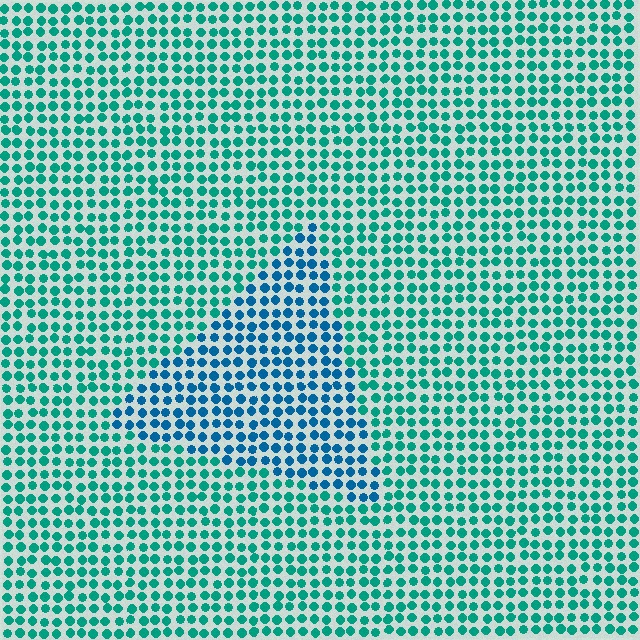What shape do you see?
I see a triangle.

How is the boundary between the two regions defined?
The boundary is defined purely by a slight shift in hue (about 33 degrees). Spacing, size, and orientation are identical on both sides.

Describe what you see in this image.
The image is filled with small teal elements in a uniform arrangement. A triangle-shaped region is visible where the elements are tinted to a slightly different hue, forming a subtle color boundary.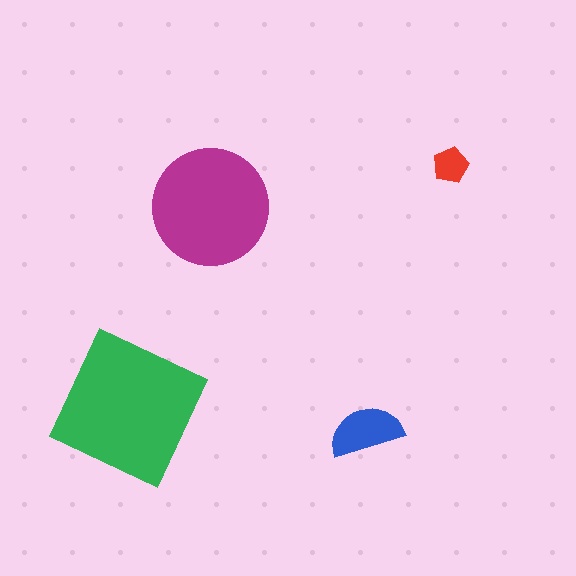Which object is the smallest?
The red pentagon.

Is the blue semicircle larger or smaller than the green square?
Smaller.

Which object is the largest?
The green square.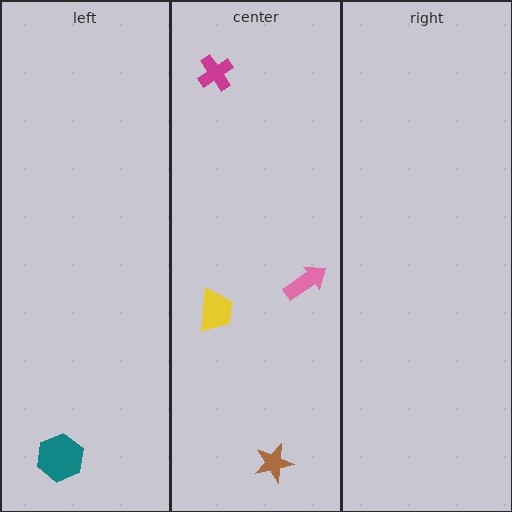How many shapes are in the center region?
4.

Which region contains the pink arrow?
The center region.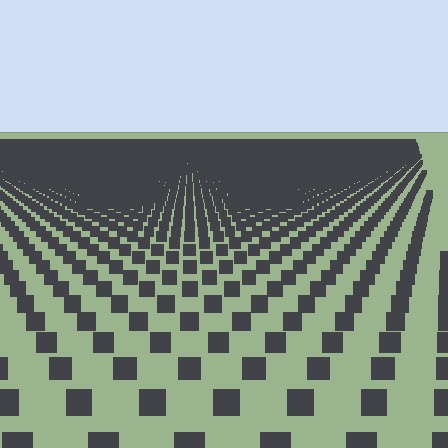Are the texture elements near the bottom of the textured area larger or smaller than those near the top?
Larger. Near the bottom, elements are closer to the viewer and appear at a bigger on-screen size.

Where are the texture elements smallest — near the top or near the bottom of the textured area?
Near the top.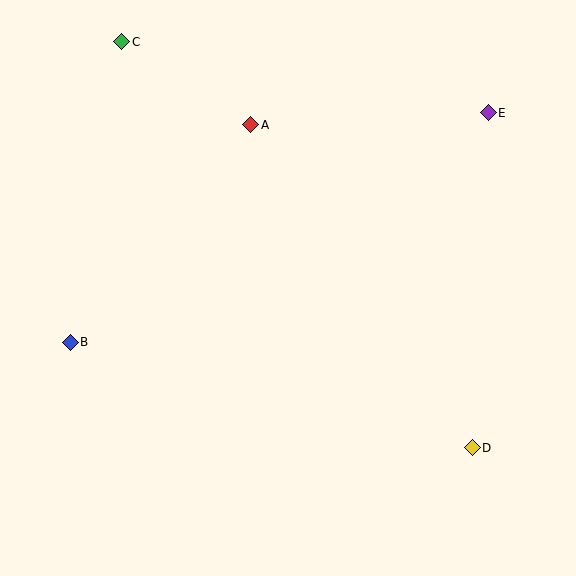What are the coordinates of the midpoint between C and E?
The midpoint between C and E is at (305, 77).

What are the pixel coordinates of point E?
Point E is at (488, 113).